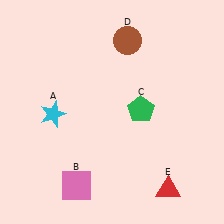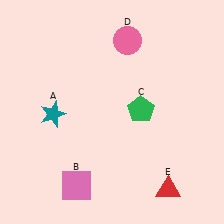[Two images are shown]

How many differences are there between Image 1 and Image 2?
There are 2 differences between the two images.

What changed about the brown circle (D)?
In Image 1, D is brown. In Image 2, it changed to pink.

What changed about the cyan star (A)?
In Image 1, A is cyan. In Image 2, it changed to teal.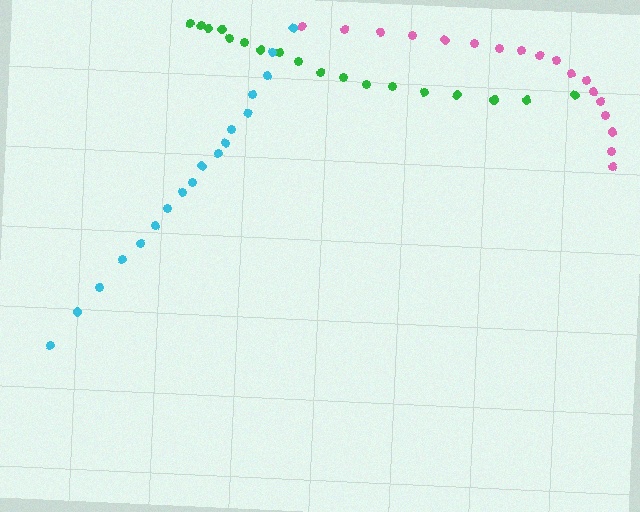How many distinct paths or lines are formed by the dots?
There are 3 distinct paths.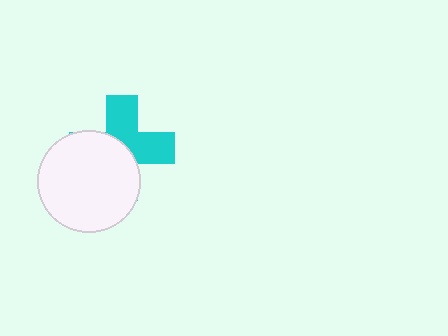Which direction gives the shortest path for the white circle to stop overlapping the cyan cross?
Moving toward the lower-left gives the shortest separation.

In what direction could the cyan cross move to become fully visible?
The cyan cross could move toward the upper-right. That would shift it out from behind the white circle entirely.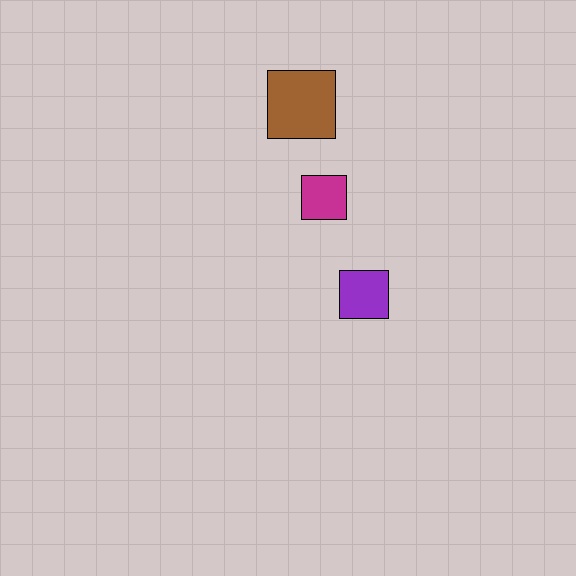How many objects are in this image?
There are 3 objects.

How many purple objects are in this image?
There is 1 purple object.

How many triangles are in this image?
There are no triangles.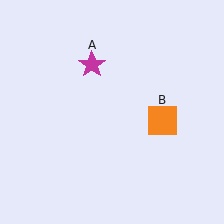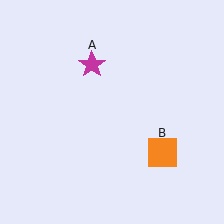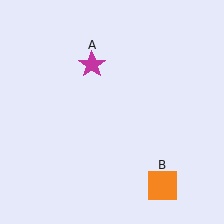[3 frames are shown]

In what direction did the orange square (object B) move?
The orange square (object B) moved down.